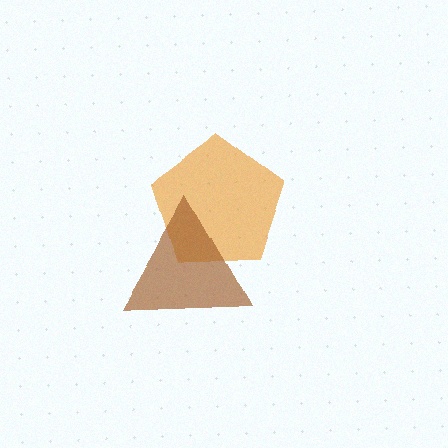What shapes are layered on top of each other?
The layered shapes are: an orange pentagon, a brown triangle.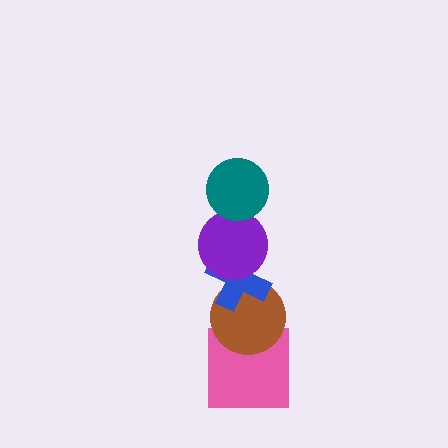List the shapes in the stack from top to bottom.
From top to bottom: the teal circle, the purple circle, the blue cross, the brown circle, the pink square.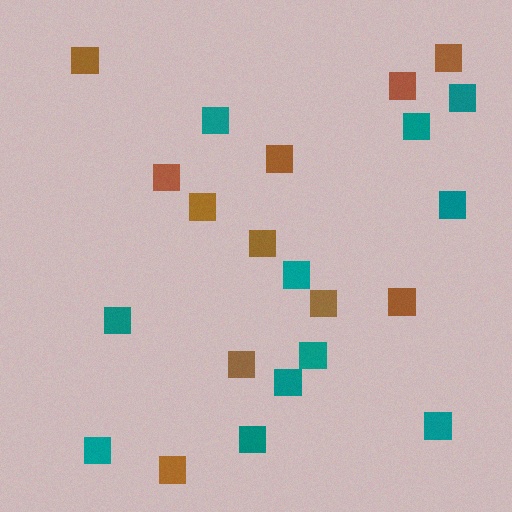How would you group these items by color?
There are 2 groups: one group of brown squares (11) and one group of teal squares (11).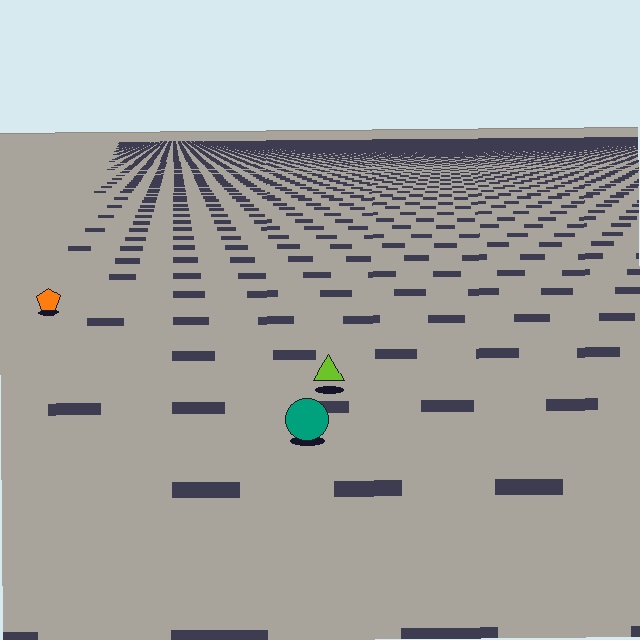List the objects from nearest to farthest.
From nearest to farthest: the teal circle, the lime triangle, the orange pentagon.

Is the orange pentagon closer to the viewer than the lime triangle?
No. The lime triangle is closer — you can tell from the texture gradient: the ground texture is coarser near it.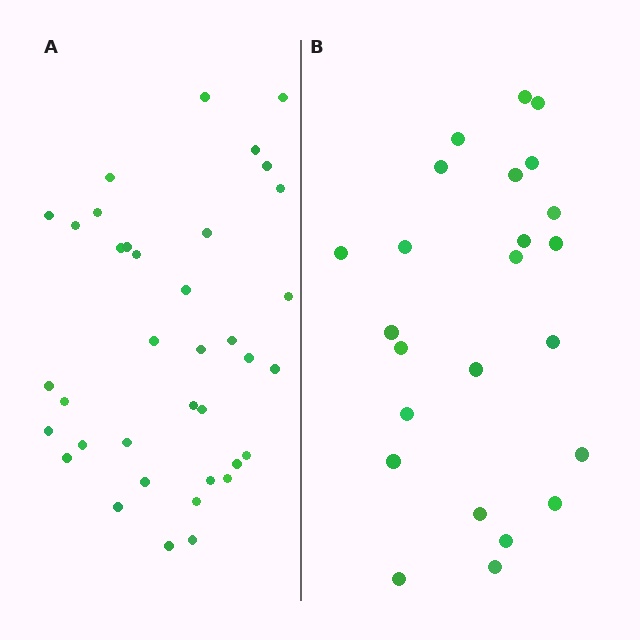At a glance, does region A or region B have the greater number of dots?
Region A (the left region) has more dots.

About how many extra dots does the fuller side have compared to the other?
Region A has approximately 15 more dots than region B.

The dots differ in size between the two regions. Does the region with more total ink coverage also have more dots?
No. Region B has more total ink coverage because its dots are larger, but region A actually contains more individual dots. Total area can be misleading — the number of items is what matters here.